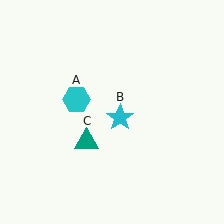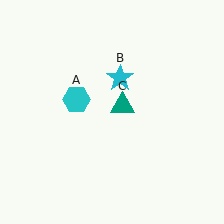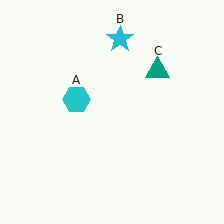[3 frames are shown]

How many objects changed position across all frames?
2 objects changed position: cyan star (object B), teal triangle (object C).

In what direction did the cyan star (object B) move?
The cyan star (object B) moved up.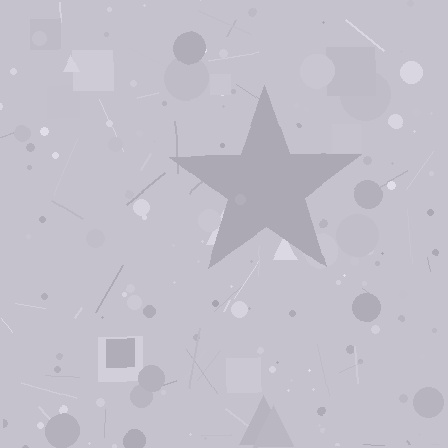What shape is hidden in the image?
A star is hidden in the image.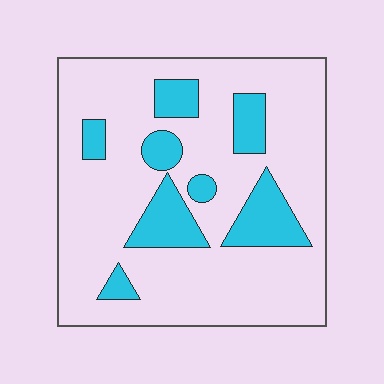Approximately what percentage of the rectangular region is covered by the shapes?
Approximately 20%.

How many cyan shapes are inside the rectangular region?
8.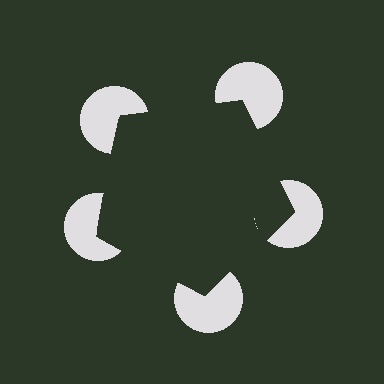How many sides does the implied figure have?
5 sides.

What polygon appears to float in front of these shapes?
An illusory pentagon — its edges are inferred from the aligned wedge cuts in the pac-man discs, not physically drawn.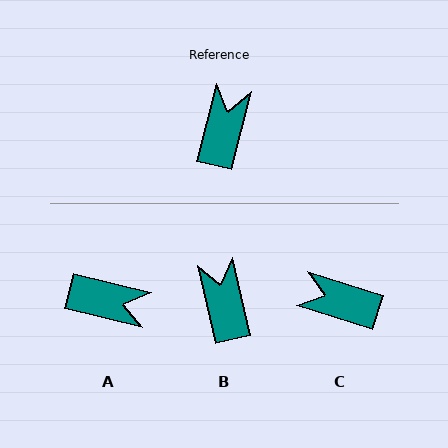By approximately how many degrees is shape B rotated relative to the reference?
Approximately 27 degrees counter-clockwise.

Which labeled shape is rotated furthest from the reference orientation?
A, about 90 degrees away.